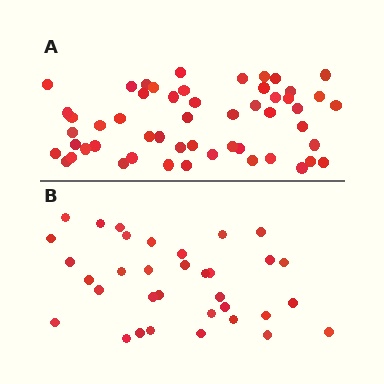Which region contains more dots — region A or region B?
Region A (the top region) has more dots.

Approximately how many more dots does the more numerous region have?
Region A has approximately 20 more dots than region B.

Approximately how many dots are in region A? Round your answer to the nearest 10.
About 50 dots. (The exact count is 53, which rounds to 50.)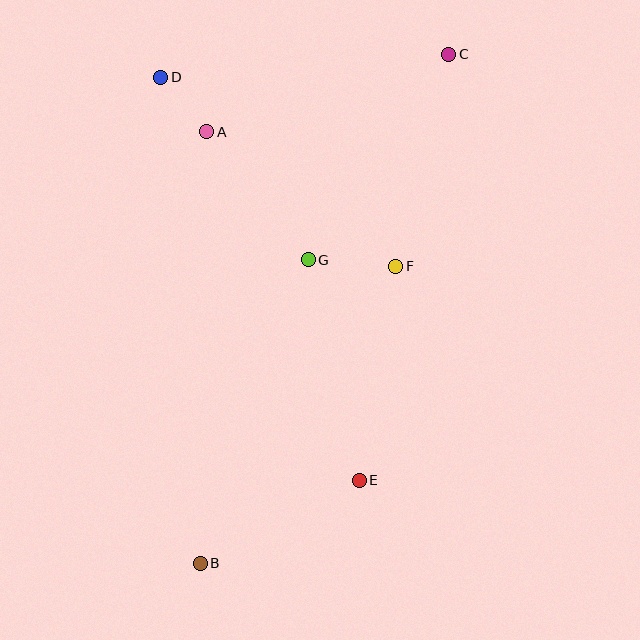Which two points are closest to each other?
Points A and D are closest to each other.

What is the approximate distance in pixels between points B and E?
The distance between B and E is approximately 179 pixels.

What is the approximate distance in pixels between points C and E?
The distance between C and E is approximately 436 pixels.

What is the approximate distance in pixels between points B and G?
The distance between B and G is approximately 322 pixels.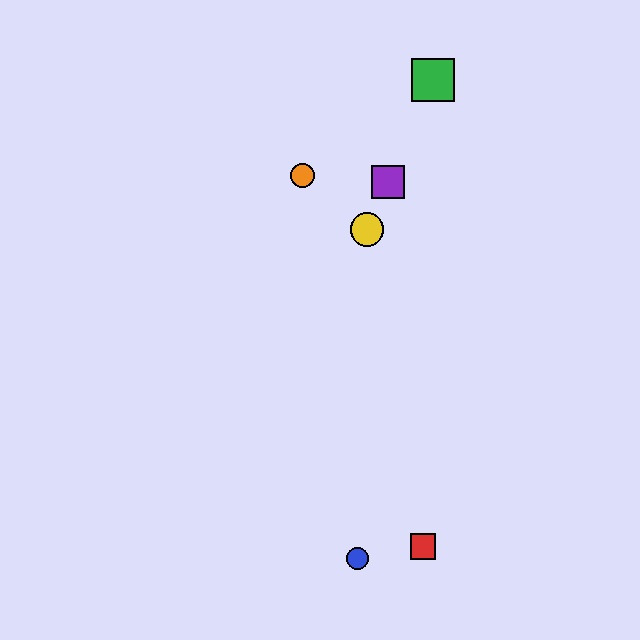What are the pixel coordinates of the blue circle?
The blue circle is at (358, 558).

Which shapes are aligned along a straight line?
The green square, the yellow circle, the purple square are aligned along a straight line.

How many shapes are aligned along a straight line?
3 shapes (the green square, the yellow circle, the purple square) are aligned along a straight line.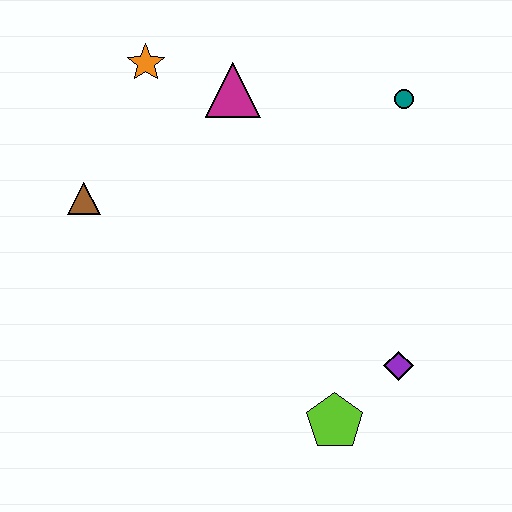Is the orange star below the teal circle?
No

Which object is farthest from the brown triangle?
The purple diamond is farthest from the brown triangle.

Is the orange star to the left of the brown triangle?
No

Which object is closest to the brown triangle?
The orange star is closest to the brown triangle.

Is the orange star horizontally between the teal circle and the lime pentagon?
No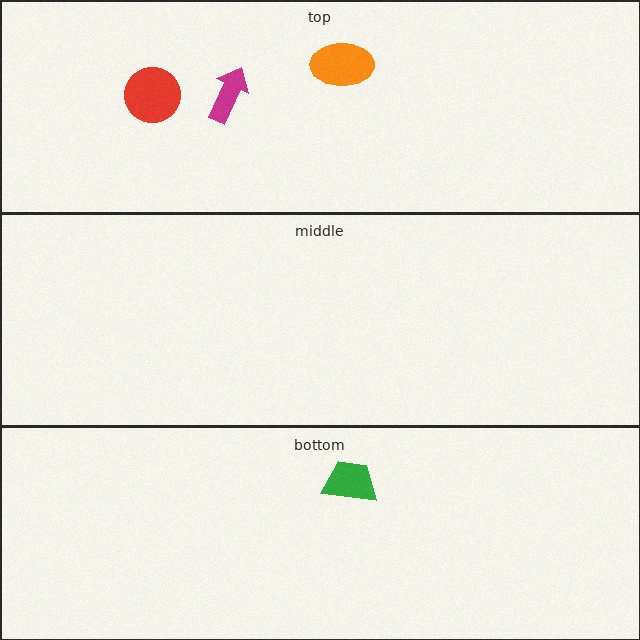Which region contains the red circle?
The top region.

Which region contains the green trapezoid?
The bottom region.